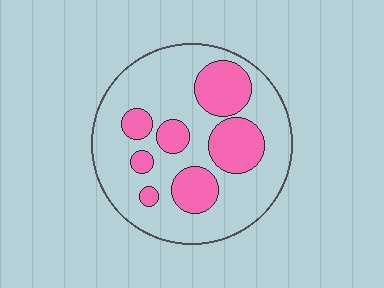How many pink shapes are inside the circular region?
7.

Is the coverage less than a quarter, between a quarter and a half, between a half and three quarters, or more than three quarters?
Between a quarter and a half.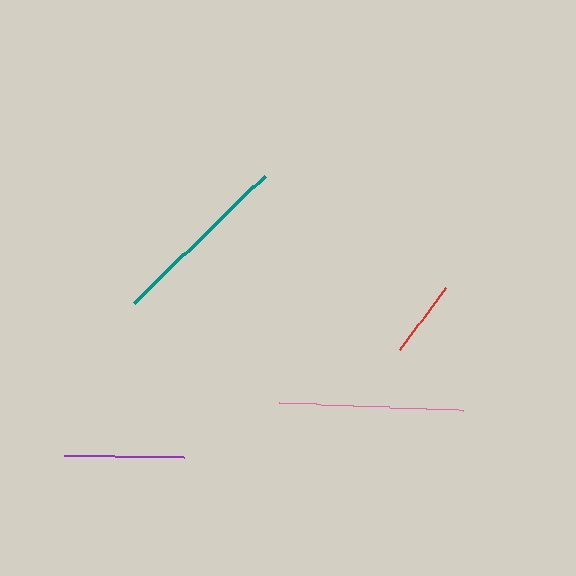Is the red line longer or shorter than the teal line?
The teal line is longer than the red line.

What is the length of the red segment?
The red segment is approximately 77 pixels long.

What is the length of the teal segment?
The teal segment is approximately 183 pixels long.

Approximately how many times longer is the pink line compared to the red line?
The pink line is approximately 2.4 times the length of the red line.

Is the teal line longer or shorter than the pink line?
The pink line is longer than the teal line.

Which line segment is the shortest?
The red line is the shortest at approximately 77 pixels.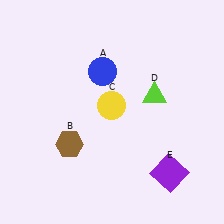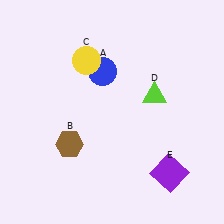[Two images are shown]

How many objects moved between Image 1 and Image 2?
1 object moved between the two images.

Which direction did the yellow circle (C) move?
The yellow circle (C) moved up.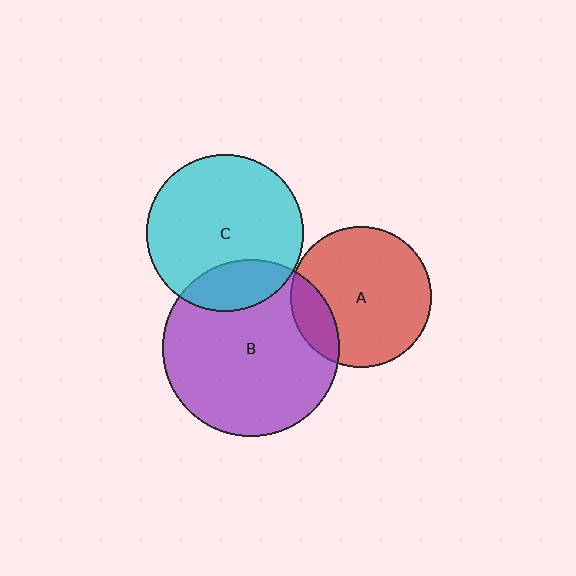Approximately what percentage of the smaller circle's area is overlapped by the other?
Approximately 15%.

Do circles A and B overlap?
Yes.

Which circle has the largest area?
Circle B (purple).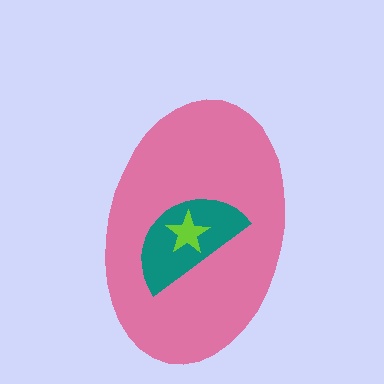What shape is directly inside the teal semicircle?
The lime star.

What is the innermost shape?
The lime star.